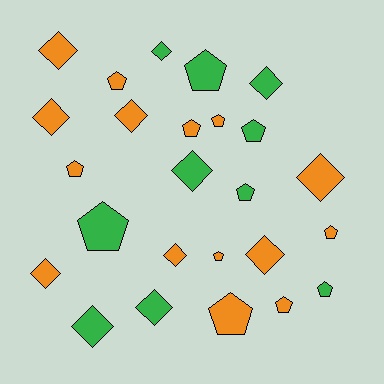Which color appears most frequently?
Orange, with 15 objects.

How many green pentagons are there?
There are 5 green pentagons.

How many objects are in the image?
There are 25 objects.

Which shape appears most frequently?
Pentagon, with 13 objects.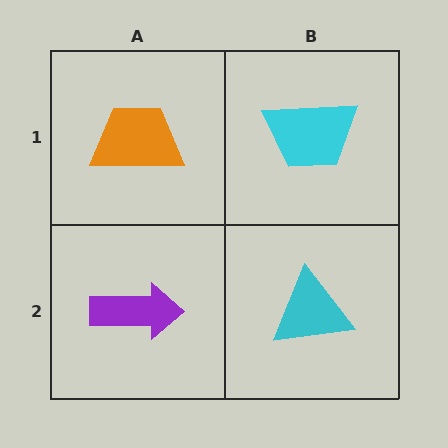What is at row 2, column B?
A cyan triangle.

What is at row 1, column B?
A cyan trapezoid.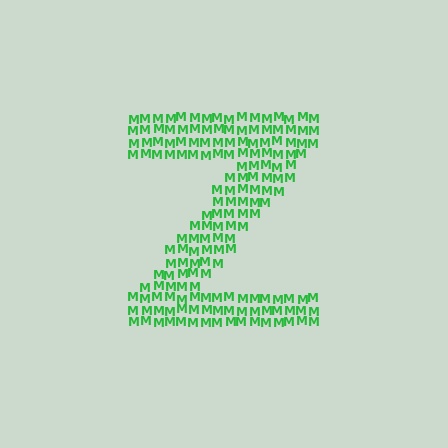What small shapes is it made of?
It is made of small letter M's.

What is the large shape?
The large shape is the letter Z.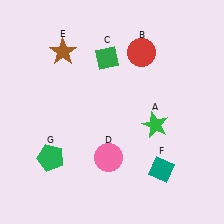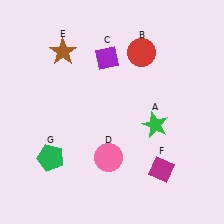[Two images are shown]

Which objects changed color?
C changed from green to purple. F changed from teal to magenta.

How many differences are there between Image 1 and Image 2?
There are 2 differences between the two images.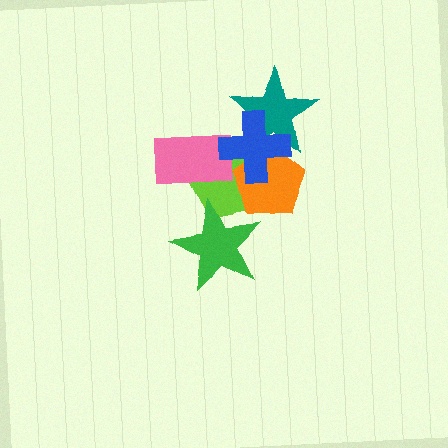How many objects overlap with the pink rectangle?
2 objects overlap with the pink rectangle.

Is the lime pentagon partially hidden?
Yes, it is partially covered by another shape.